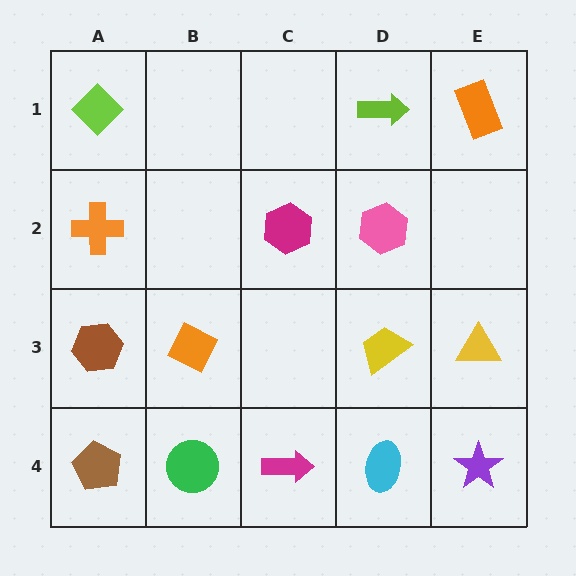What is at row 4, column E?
A purple star.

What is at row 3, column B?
An orange diamond.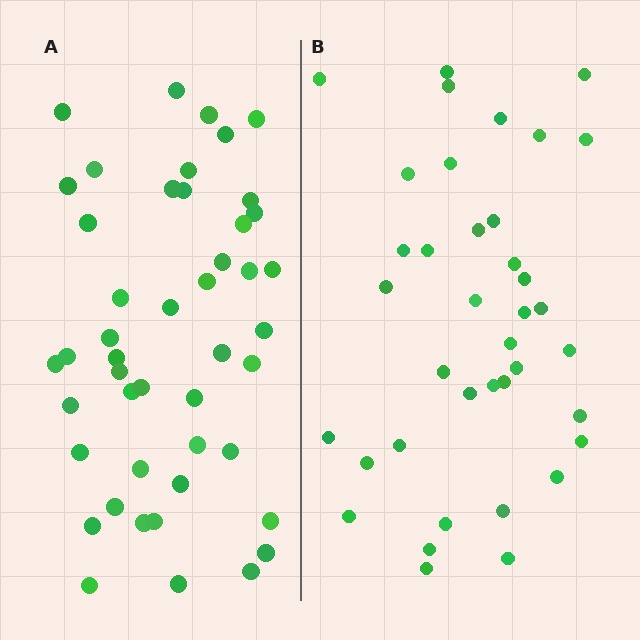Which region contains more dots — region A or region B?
Region A (the left region) has more dots.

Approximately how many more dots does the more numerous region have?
Region A has roughly 8 or so more dots than region B.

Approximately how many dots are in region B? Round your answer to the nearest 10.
About 40 dots. (The exact count is 38, which rounds to 40.)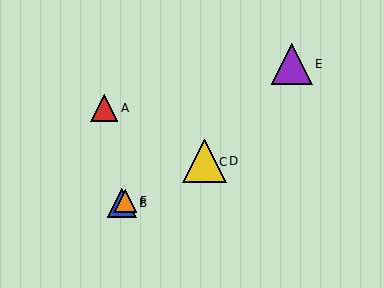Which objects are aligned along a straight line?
Objects B, C, D, F are aligned along a straight line.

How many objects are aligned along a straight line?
4 objects (B, C, D, F) are aligned along a straight line.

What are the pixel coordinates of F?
Object F is at (125, 201).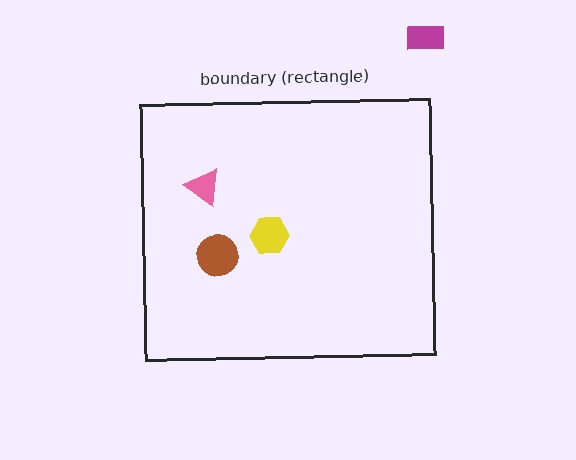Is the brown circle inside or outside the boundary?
Inside.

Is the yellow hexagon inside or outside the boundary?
Inside.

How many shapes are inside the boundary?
3 inside, 1 outside.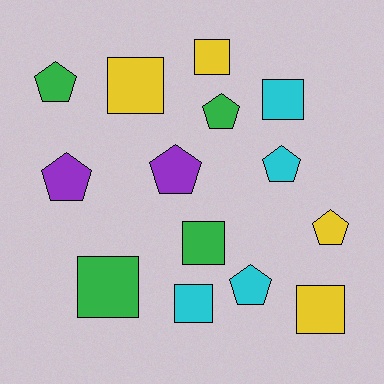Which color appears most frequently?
Green, with 4 objects.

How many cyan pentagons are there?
There are 2 cyan pentagons.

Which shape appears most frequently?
Square, with 7 objects.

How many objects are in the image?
There are 14 objects.